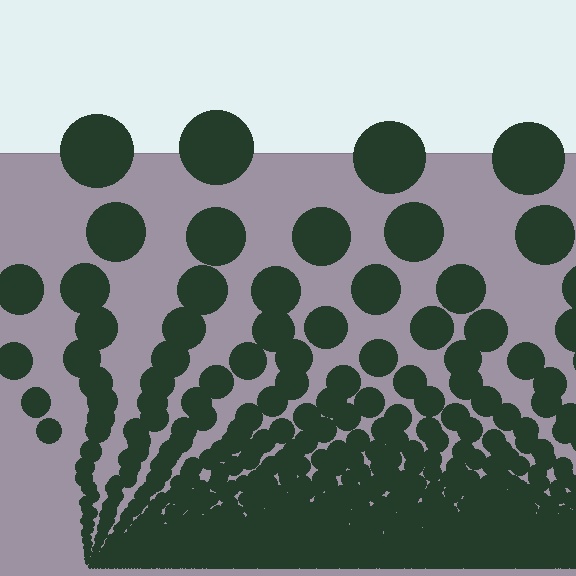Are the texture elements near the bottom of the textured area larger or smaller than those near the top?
Smaller. The gradient is inverted — elements near the bottom are smaller and denser.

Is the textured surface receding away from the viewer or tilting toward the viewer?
The surface appears to tilt toward the viewer. Texture elements get larger and sparser toward the top.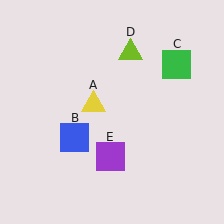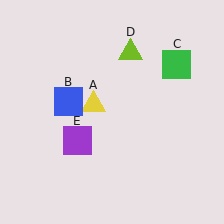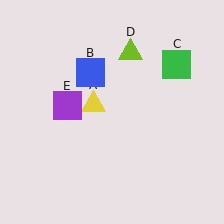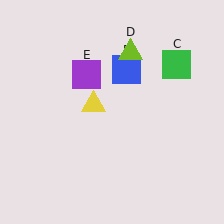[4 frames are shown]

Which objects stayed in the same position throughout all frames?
Yellow triangle (object A) and green square (object C) and lime triangle (object D) remained stationary.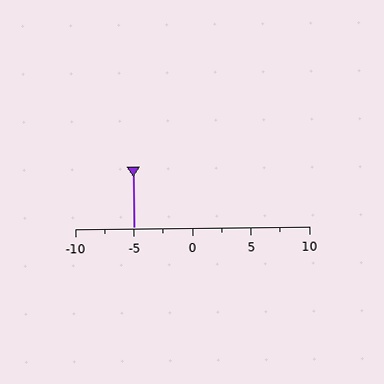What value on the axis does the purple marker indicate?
The marker indicates approximately -5.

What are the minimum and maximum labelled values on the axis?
The axis runs from -10 to 10.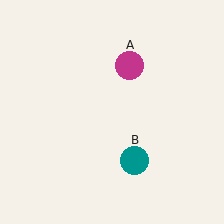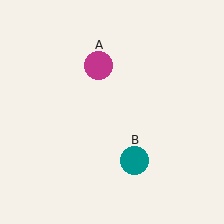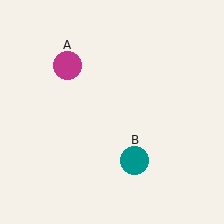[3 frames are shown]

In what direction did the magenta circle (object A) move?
The magenta circle (object A) moved left.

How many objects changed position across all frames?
1 object changed position: magenta circle (object A).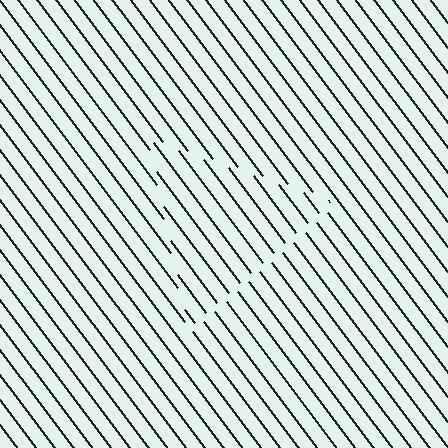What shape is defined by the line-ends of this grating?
An illusory triangle. The interior of the shape contains the same grating, shifted by half a period — the contour is defined by the phase discontinuity where line-ends from the inner and outer gratings abut.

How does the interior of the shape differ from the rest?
The interior of the shape contains the same grating, shifted by half a period — the contour is defined by the phase discontinuity where line-ends from the inner and outer gratings abut.